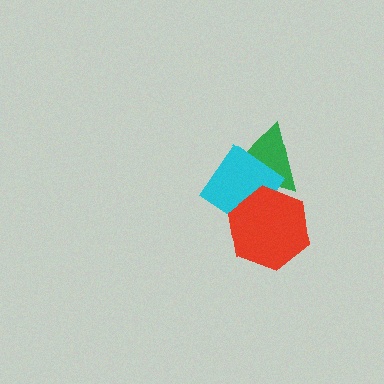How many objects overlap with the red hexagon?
2 objects overlap with the red hexagon.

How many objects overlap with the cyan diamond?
2 objects overlap with the cyan diamond.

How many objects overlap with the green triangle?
2 objects overlap with the green triangle.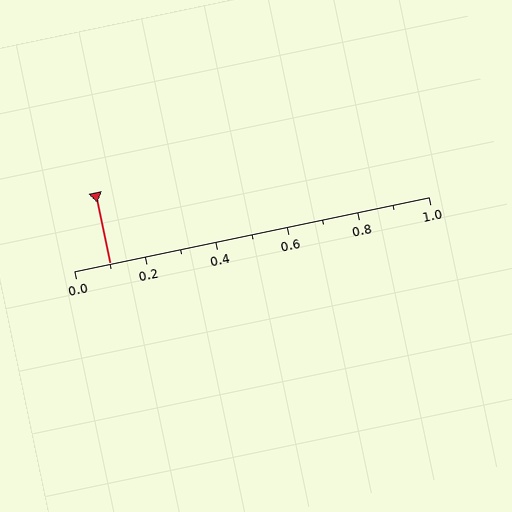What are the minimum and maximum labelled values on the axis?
The axis runs from 0.0 to 1.0.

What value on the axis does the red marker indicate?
The marker indicates approximately 0.1.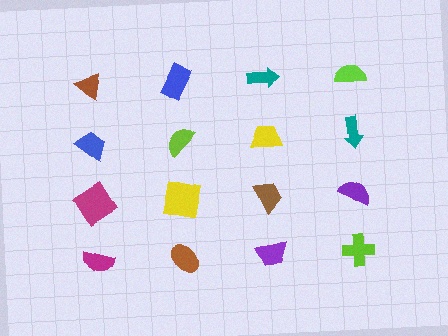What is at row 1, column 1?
A brown triangle.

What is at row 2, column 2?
A lime semicircle.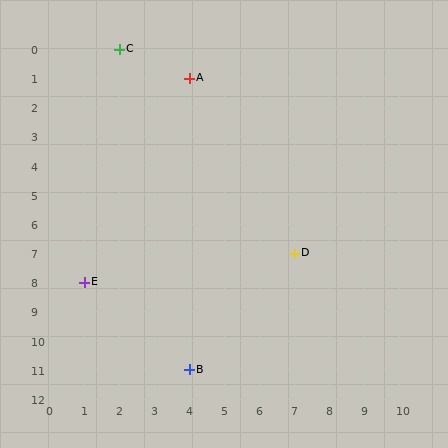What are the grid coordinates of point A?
Point A is at grid coordinates (4, 1).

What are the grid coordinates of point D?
Point D is at grid coordinates (7, 7).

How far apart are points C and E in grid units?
Points C and E are 1 column and 8 rows apart (about 8.1 grid units diagonally).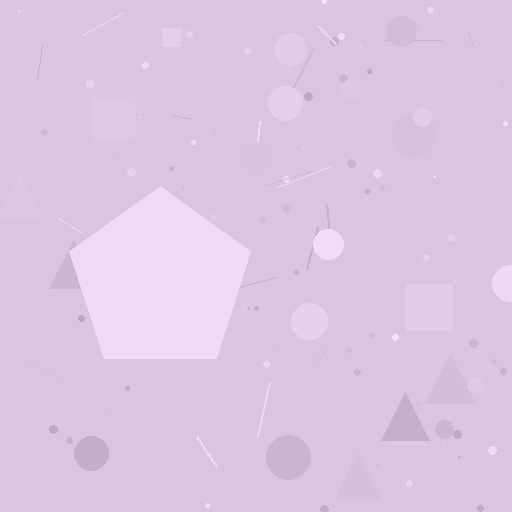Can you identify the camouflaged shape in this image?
The camouflaged shape is a pentagon.